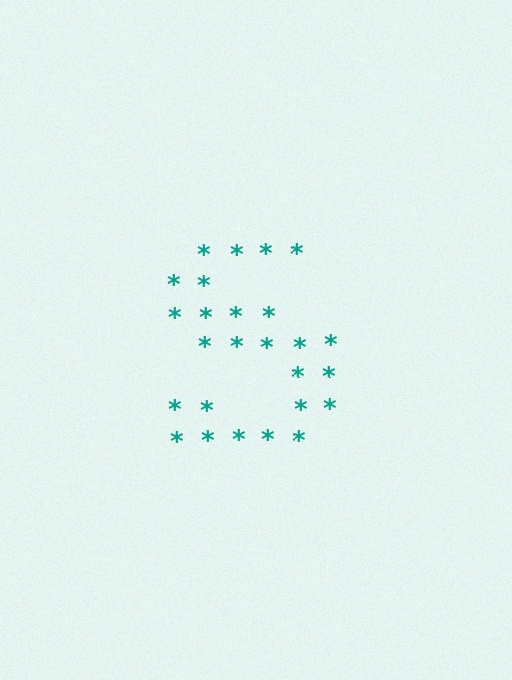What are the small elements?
The small elements are asterisks.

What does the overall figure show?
The overall figure shows the letter S.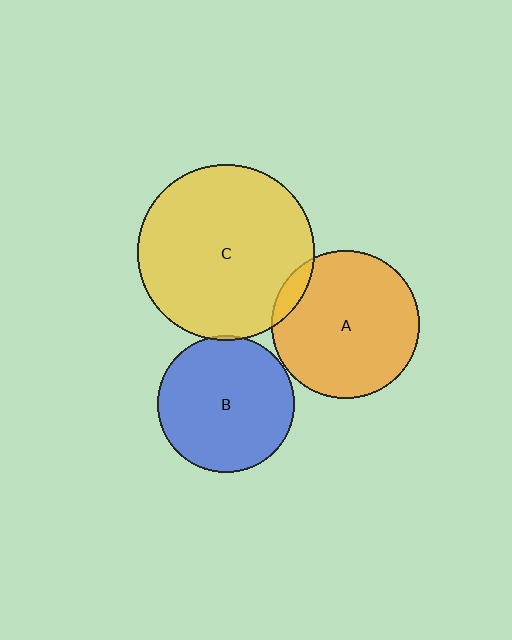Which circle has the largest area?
Circle C (yellow).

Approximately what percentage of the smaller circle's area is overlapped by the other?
Approximately 5%.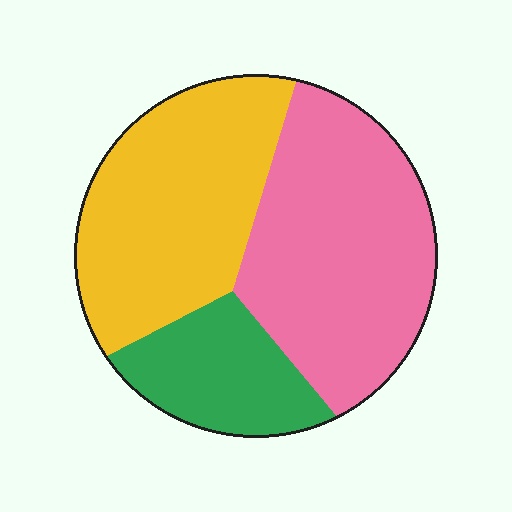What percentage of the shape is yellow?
Yellow takes up about three eighths (3/8) of the shape.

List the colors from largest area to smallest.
From largest to smallest: pink, yellow, green.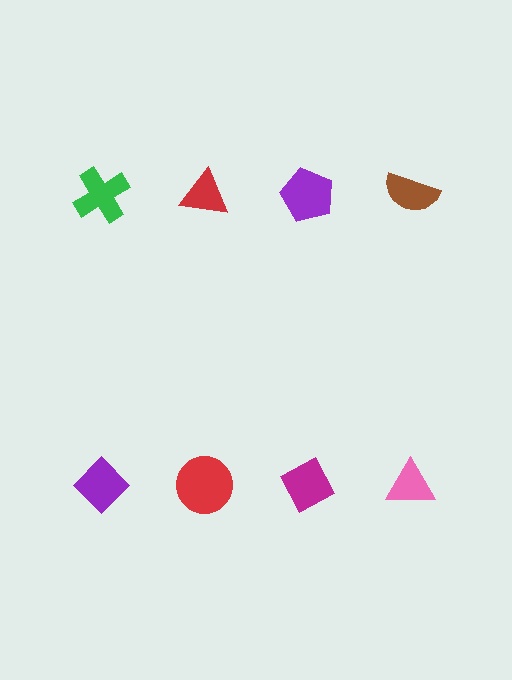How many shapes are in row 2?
4 shapes.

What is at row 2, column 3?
A magenta diamond.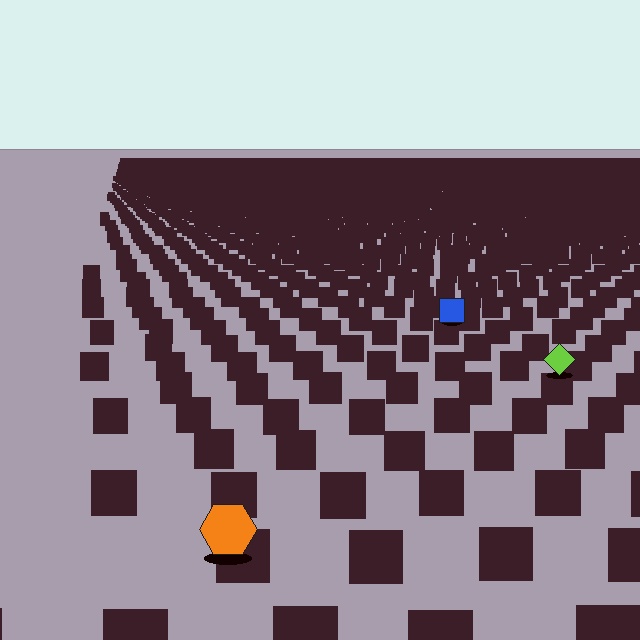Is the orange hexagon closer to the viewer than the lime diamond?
Yes. The orange hexagon is closer — you can tell from the texture gradient: the ground texture is coarser near it.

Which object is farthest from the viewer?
The blue square is farthest from the viewer. It appears smaller and the ground texture around it is denser.